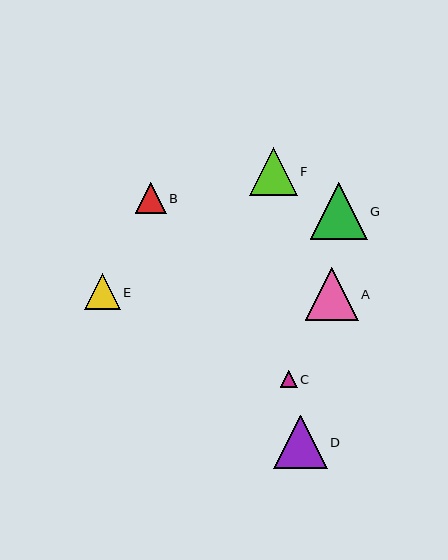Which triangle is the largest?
Triangle G is the largest with a size of approximately 57 pixels.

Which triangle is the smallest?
Triangle C is the smallest with a size of approximately 17 pixels.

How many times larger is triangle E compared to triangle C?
Triangle E is approximately 2.1 times the size of triangle C.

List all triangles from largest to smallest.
From largest to smallest: G, D, A, F, E, B, C.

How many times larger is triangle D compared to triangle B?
Triangle D is approximately 1.7 times the size of triangle B.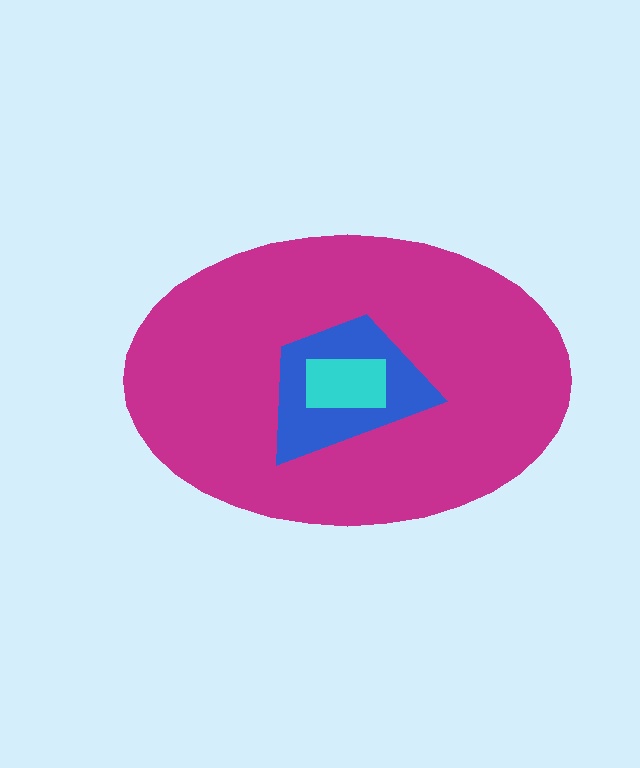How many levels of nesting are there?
3.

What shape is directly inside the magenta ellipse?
The blue trapezoid.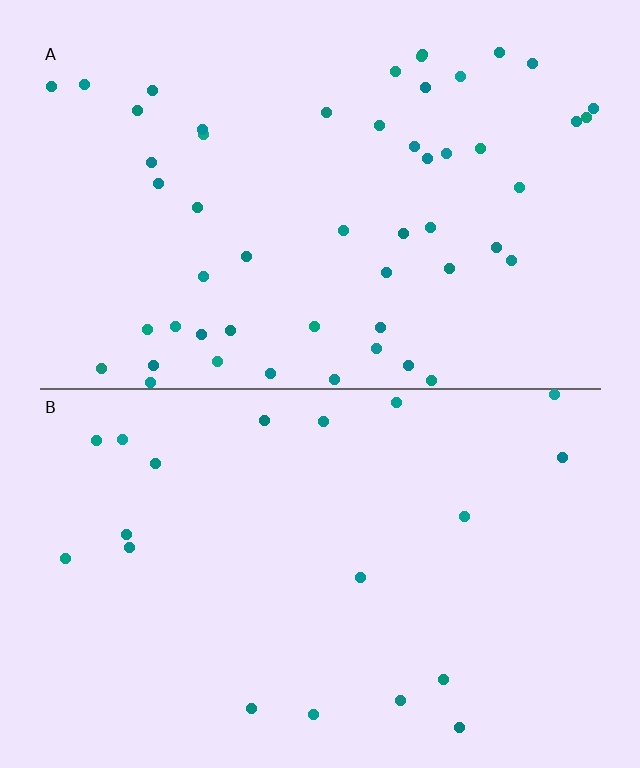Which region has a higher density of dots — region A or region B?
A (the top).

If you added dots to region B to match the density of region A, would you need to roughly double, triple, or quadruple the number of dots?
Approximately triple.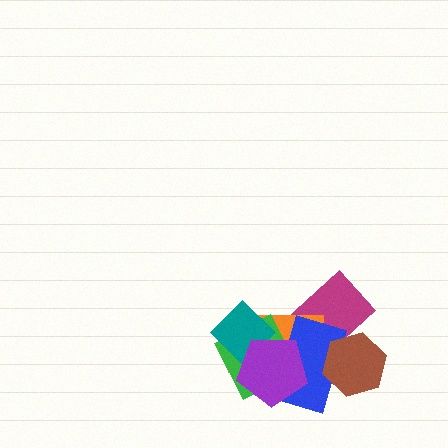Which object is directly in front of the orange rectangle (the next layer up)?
The blue rectangle is directly in front of the orange rectangle.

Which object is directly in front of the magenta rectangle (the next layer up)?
The orange rectangle is directly in front of the magenta rectangle.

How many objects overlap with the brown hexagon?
2 objects overlap with the brown hexagon.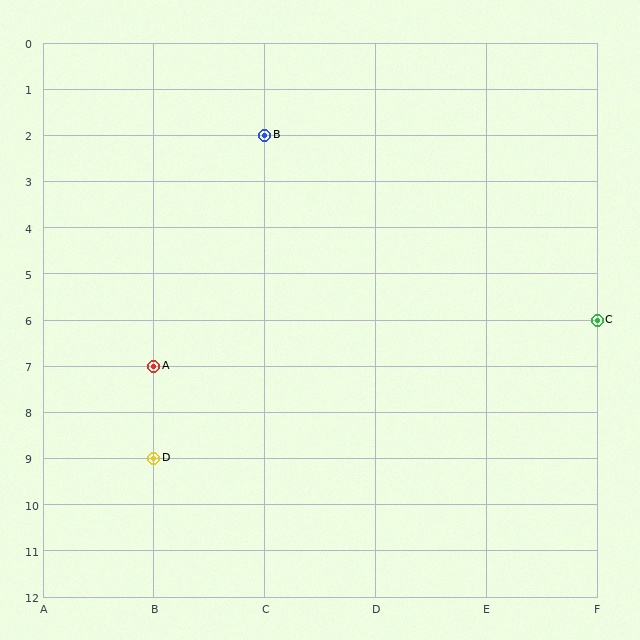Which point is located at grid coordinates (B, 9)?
Point D is at (B, 9).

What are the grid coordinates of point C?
Point C is at grid coordinates (F, 6).